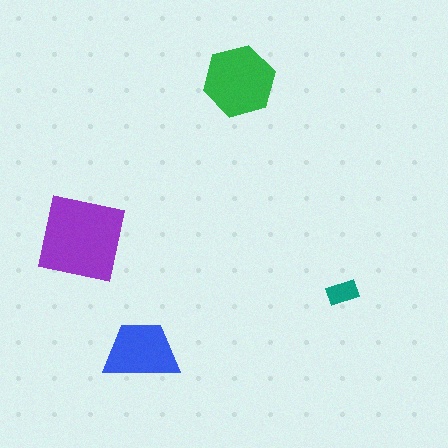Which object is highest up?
The green hexagon is topmost.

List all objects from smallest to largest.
The teal rectangle, the blue trapezoid, the green hexagon, the purple square.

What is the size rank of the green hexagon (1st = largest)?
2nd.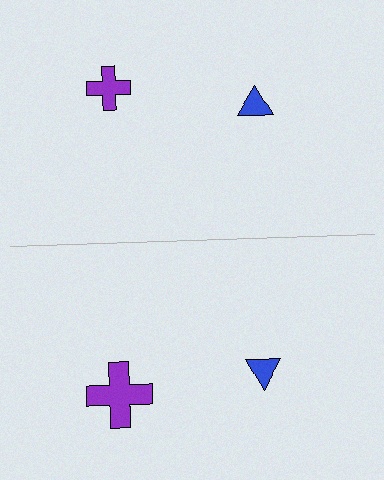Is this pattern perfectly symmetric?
No, the pattern is not perfectly symmetric. The purple cross on the bottom side has a different size than its mirror counterpart.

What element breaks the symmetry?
The purple cross on the bottom side has a different size than its mirror counterpart.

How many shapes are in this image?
There are 4 shapes in this image.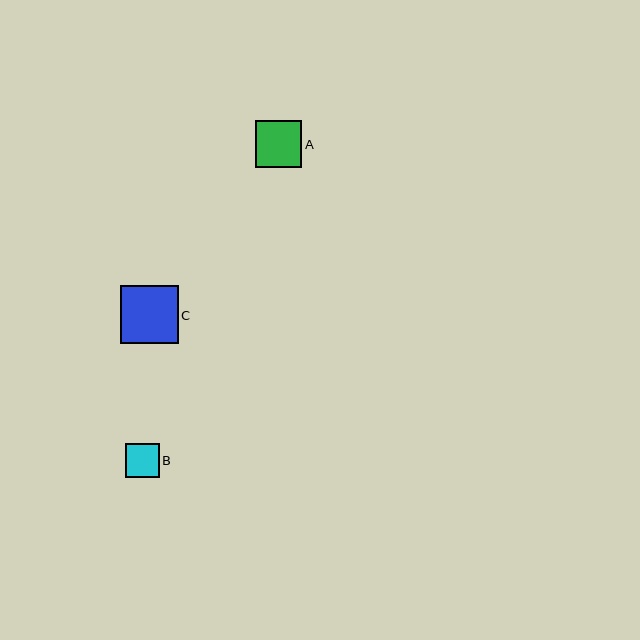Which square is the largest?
Square C is the largest with a size of approximately 58 pixels.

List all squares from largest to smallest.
From largest to smallest: C, A, B.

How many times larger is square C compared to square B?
Square C is approximately 1.7 times the size of square B.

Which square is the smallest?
Square B is the smallest with a size of approximately 34 pixels.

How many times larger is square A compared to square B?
Square A is approximately 1.4 times the size of square B.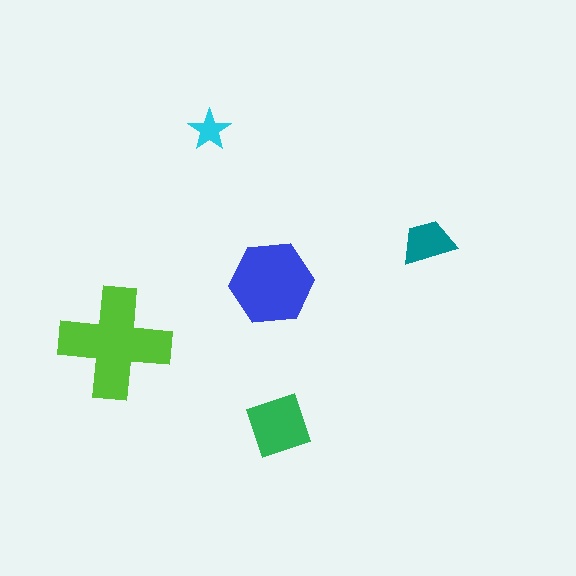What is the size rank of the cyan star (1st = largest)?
5th.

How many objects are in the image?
There are 5 objects in the image.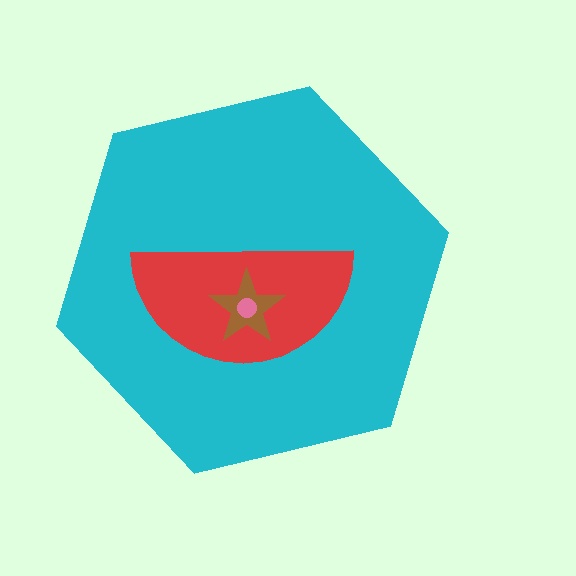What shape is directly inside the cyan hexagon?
The red semicircle.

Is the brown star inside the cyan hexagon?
Yes.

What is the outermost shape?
The cyan hexagon.